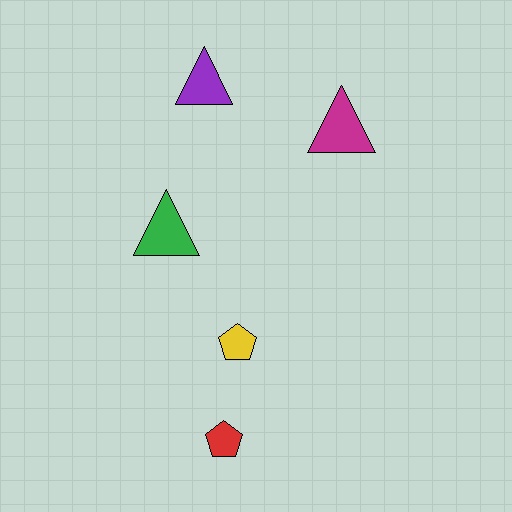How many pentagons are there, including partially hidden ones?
There are 2 pentagons.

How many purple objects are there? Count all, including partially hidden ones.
There is 1 purple object.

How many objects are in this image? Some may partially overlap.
There are 5 objects.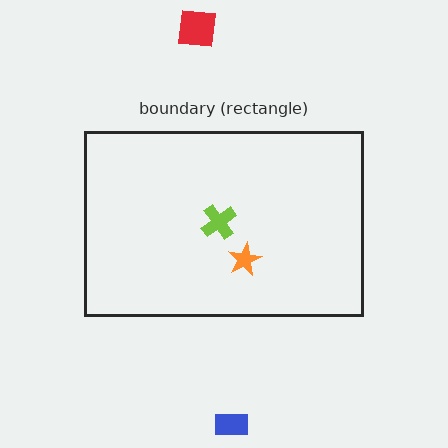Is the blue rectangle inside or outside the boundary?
Outside.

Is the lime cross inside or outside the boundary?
Inside.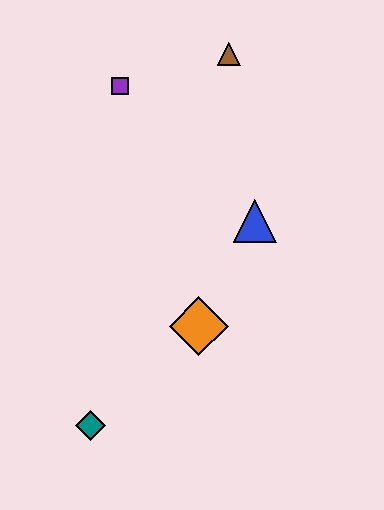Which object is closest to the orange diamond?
The blue triangle is closest to the orange diamond.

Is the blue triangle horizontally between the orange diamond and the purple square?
No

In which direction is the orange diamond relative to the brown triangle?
The orange diamond is below the brown triangle.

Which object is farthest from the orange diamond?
The brown triangle is farthest from the orange diamond.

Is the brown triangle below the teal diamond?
No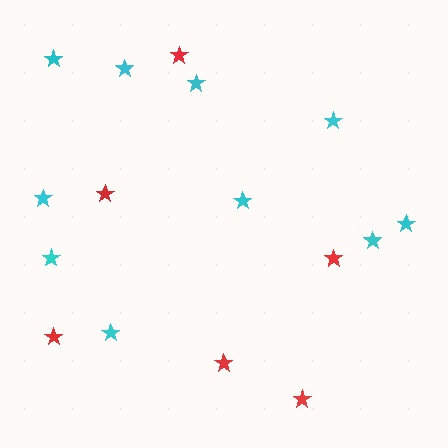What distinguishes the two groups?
There are 2 groups: one group of cyan stars (10) and one group of red stars (6).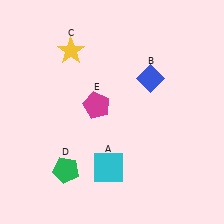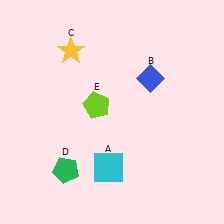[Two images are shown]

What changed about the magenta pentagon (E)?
In Image 1, E is magenta. In Image 2, it changed to lime.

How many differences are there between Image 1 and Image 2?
There is 1 difference between the two images.